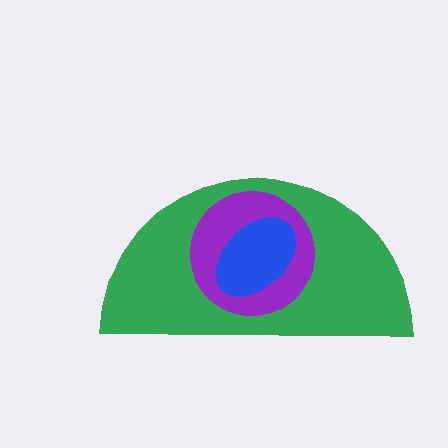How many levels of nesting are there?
3.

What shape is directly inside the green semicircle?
The purple circle.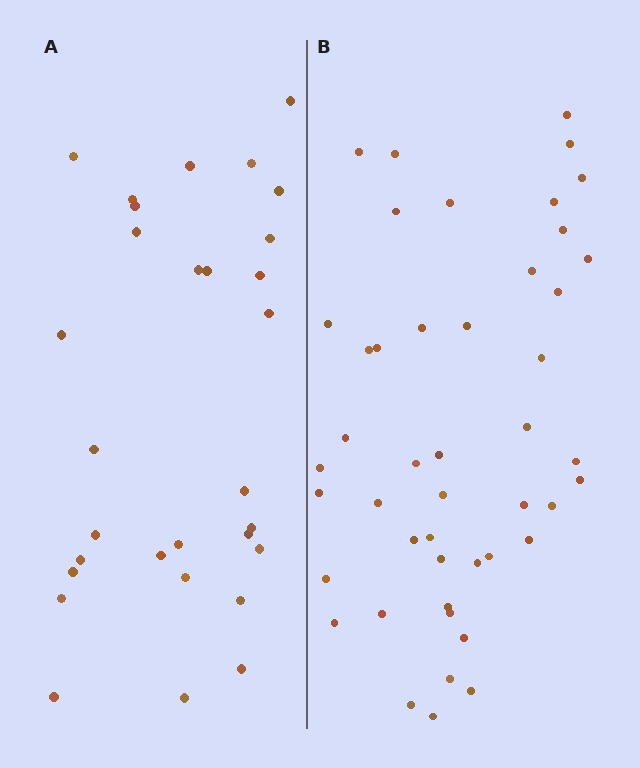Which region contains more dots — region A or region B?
Region B (the right region) has more dots.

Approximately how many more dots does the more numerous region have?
Region B has approximately 15 more dots than region A.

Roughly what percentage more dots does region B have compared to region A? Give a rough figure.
About 55% more.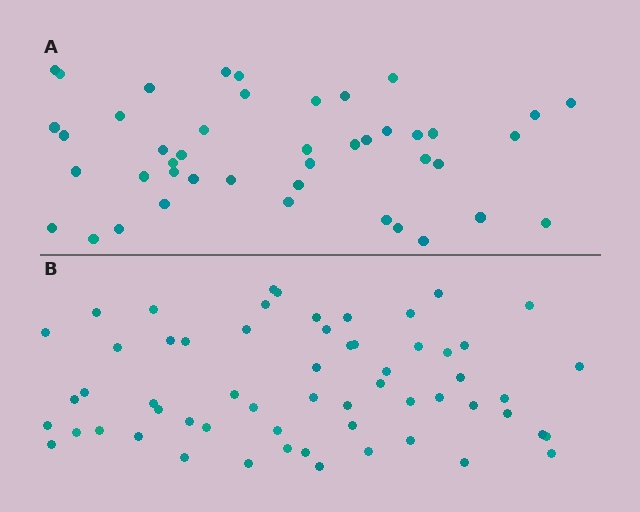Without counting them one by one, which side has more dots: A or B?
Region B (the bottom region) has more dots.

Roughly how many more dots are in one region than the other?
Region B has approximately 15 more dots than region A.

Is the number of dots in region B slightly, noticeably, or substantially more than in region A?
Region B has noticeably more, but not dramatically so. The ratio is roughly 1.3 to 1.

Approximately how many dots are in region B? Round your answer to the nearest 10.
About 60 dots. (The exact count is 59, which rounds to 60.)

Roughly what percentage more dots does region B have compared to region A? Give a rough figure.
About 35% more.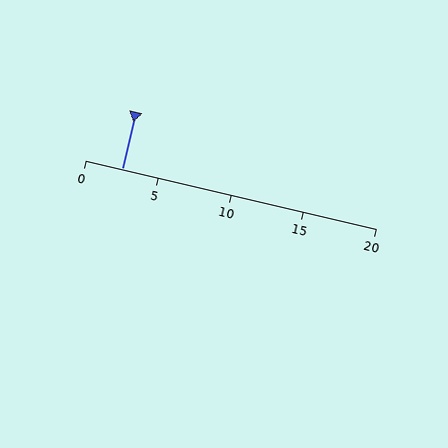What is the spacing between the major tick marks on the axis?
The major ticks are spaced 5 apart.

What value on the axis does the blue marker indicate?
The marker indicates approximately 2.5.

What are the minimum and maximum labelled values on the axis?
The axis runs from 0 to 20.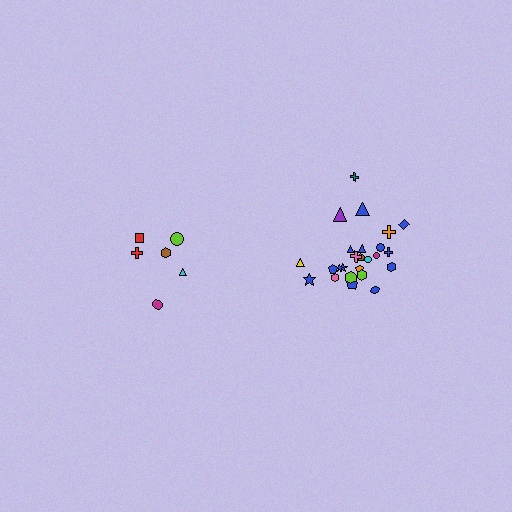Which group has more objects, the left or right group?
The right group.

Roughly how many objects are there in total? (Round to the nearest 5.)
Roughly 30 objects in total.